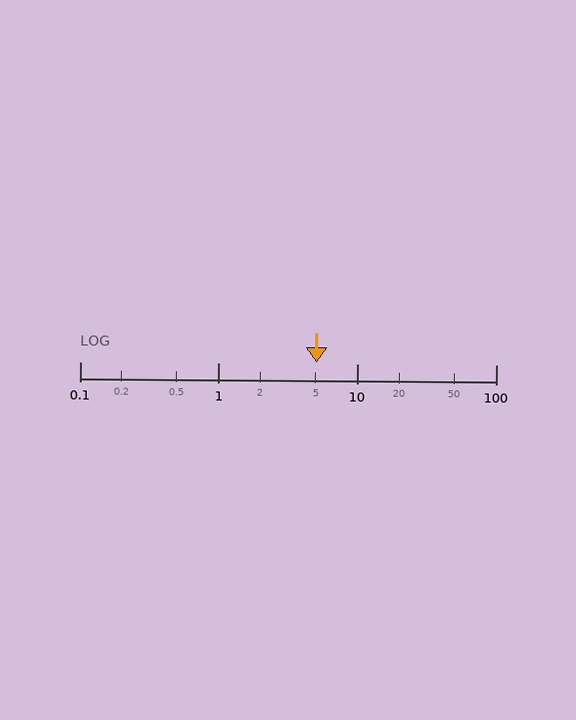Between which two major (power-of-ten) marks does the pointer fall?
The pointer is between 1 and 10.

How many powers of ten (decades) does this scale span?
The scale spans 3 decades, from 0.1 to 100.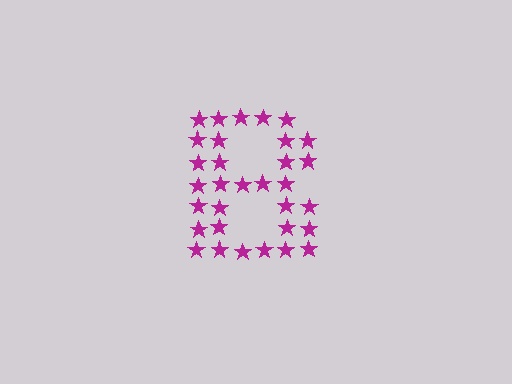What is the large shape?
The large shape is the letter B.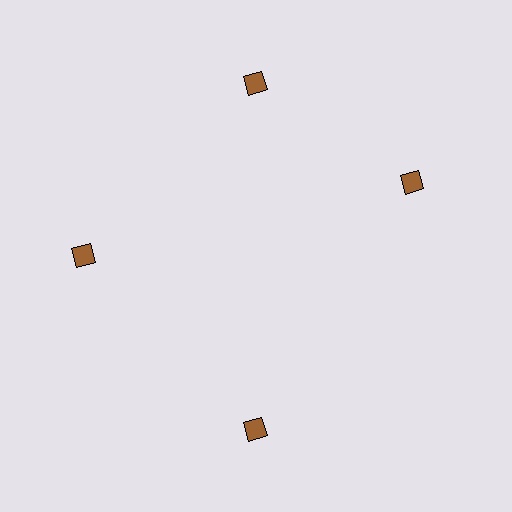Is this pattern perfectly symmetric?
No. The 4 brown diamonds are arranged in a ring, but one element near the 3 o'clock position is rotated out of alignment along the ring, breaking the 4-fold rotational symmetry.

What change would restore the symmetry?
The symmetry would be restored by rotating it back into even spacing with its neighbors so that all 4 diamonds sit at equal angles and equal distance from the center.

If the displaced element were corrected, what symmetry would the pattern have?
It would have 4-fold rotational symmetry — the pattern would map onto itself every 90 degrees.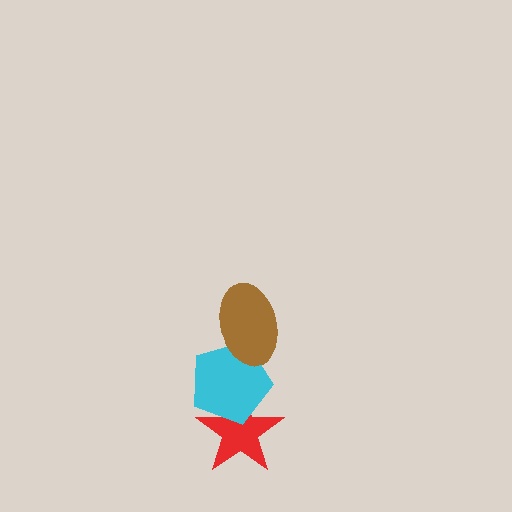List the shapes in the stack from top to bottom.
From top to bottom: the brown ellipse, the cyan pentagon, the red star.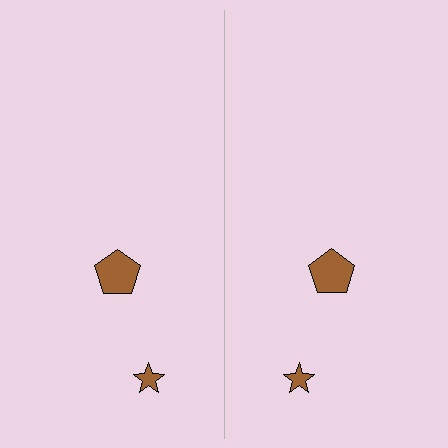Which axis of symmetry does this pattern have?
The pattern has a vertical axis of symmetry running through the center of the image.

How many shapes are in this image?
There are 4 shapes in this image.